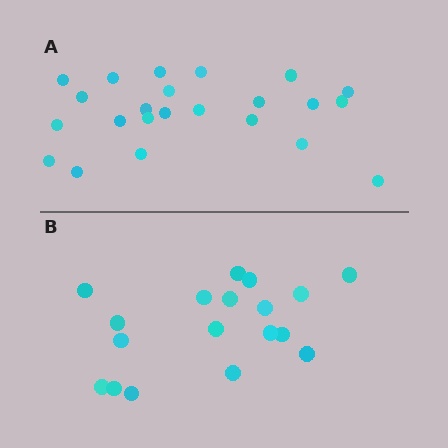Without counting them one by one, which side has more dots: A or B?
Region A (the top region) has more dots.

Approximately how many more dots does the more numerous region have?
Region A has about 5 more dots than region B.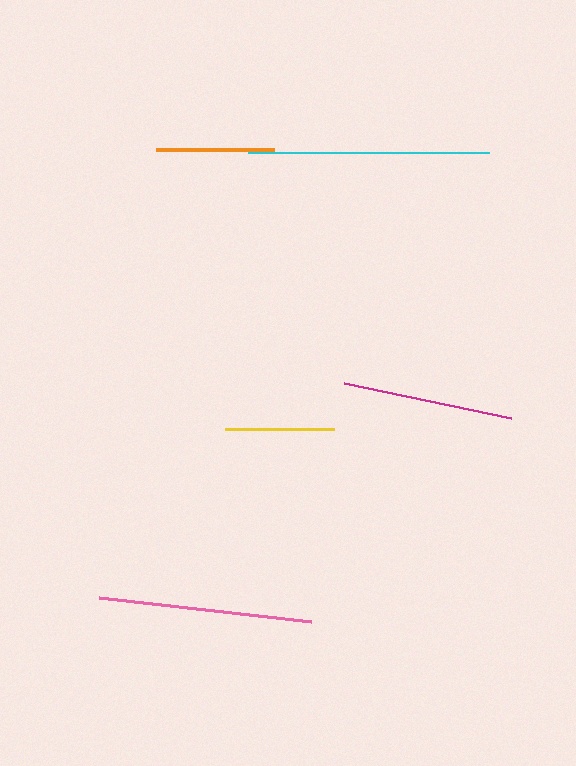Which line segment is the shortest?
The yellow line is the shortest at approximately 109 pixels.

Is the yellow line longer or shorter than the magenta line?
The magenta line is longer than the yellow line.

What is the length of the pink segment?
The pink segment is approximately 213 pixels long.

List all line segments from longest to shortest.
From longest to shortest: cyan, pink, magenta, orange, yellow.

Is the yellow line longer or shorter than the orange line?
The orange line is longer than the yellow line.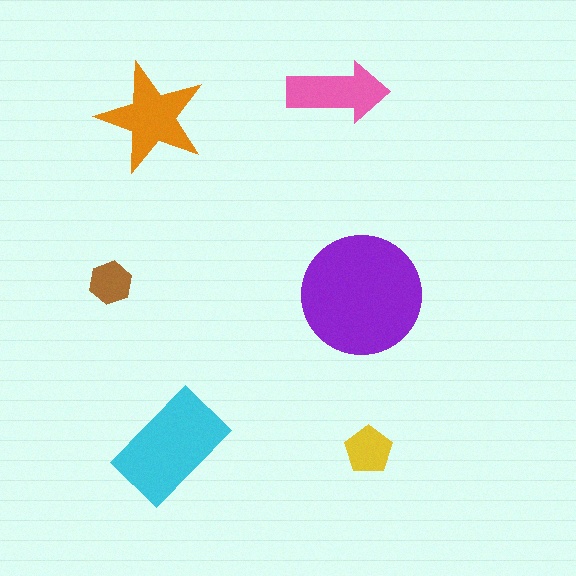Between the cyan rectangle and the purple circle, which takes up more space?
The purple circle.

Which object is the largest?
The purple circle.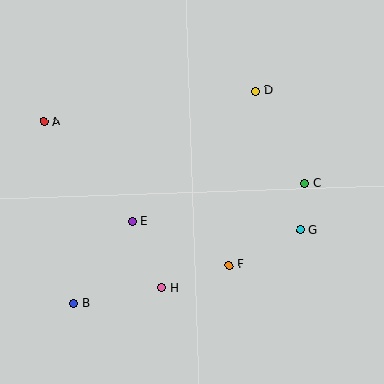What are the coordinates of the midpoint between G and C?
The midpoint between G and C is at (302, 207).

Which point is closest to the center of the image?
Point E at (132, 221) is closest to the center.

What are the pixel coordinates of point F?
Point F is at (229, 265).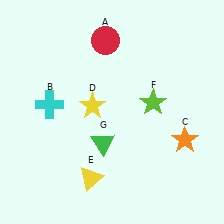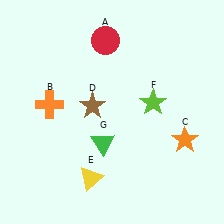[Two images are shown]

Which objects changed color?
B changed from cyan to orange. D changed from yellow to brown.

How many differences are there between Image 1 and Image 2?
There are 2 differences between the two images.